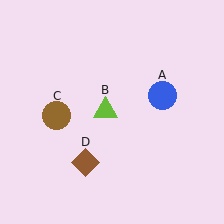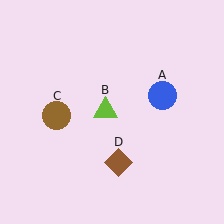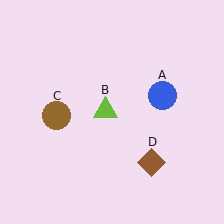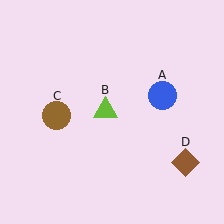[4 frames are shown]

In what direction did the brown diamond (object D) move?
The brown diamond (object D) moved right.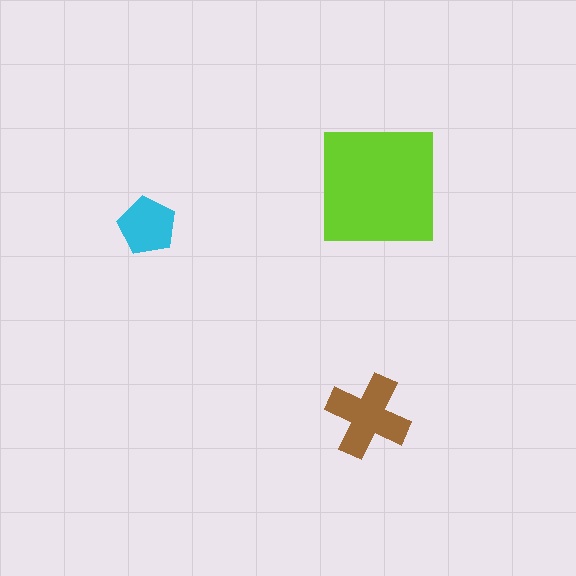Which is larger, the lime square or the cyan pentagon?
The lime square.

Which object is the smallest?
The cyan pentagon.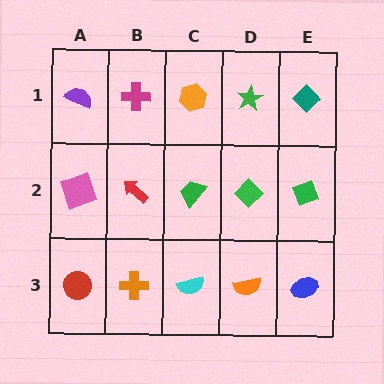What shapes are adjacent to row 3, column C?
A green trapezoid (row 2, column C), an orange cross (row 3, column B), an orange semicircle (row 3, column D).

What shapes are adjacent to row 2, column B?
A magenta cross (row 1, column B), an orange cross (row 3, column B), a pink square (row 2, column A), a green trapezoid (row 2, column C).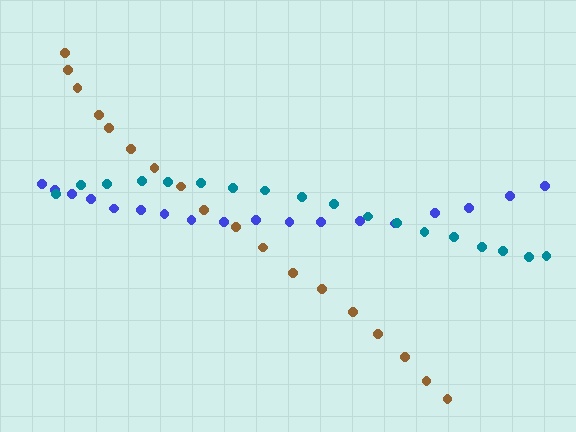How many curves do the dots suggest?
There are 3 distinct paths.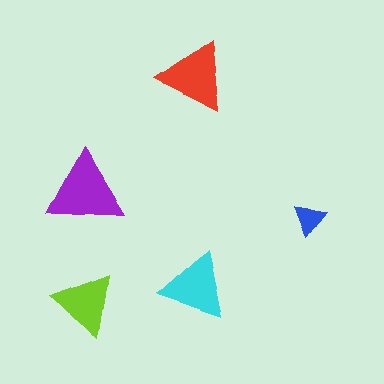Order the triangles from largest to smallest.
the purple one, the red one, the cyan one, the lime one, the blue one.